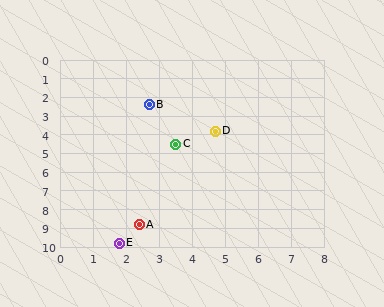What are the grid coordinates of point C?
Point C is at approximately (3.5, 4.5).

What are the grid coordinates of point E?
Point E is at approximately (1.8, 9.8).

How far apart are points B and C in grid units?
Points B and C are about 2.2 grid units apart.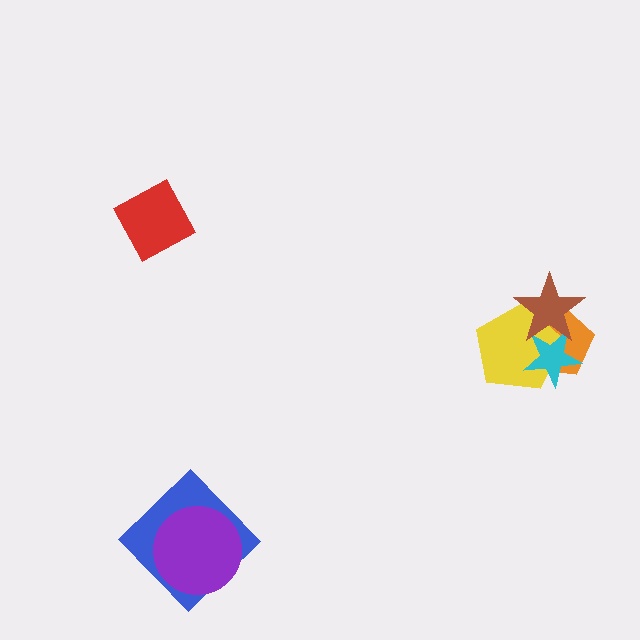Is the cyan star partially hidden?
Yes, it is partially covered by another shape.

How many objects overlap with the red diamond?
0 objects overlap with the red diamond.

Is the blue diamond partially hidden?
Yes, it is partially covered by another shape.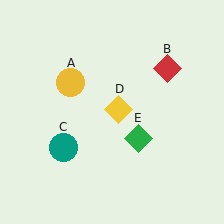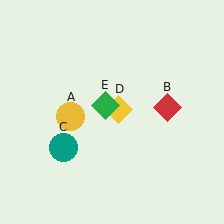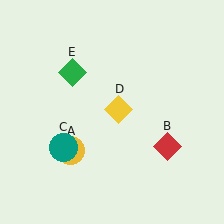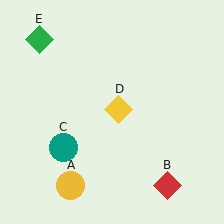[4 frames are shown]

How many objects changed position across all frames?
3 objects changed position: yellow circle (object A), red diamond (object B), green diamond (object E).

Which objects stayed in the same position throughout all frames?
Teal circle (object C) and yellow diamond (object D) remained stationary.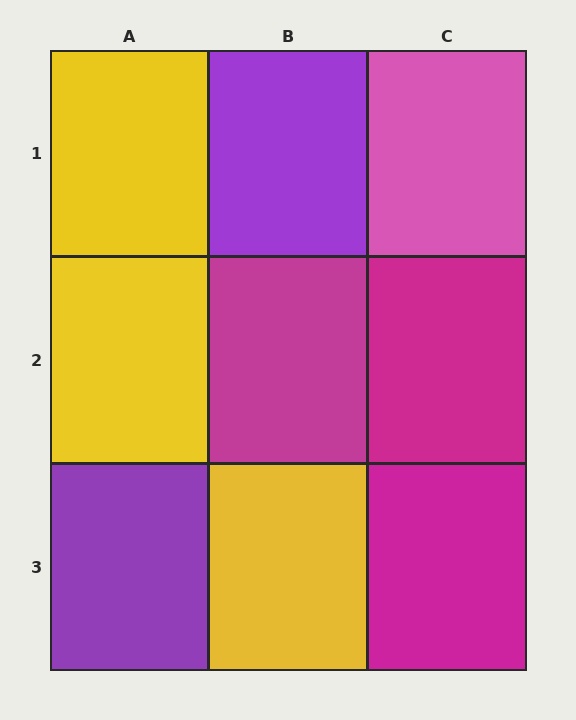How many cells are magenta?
3 cells are magenta.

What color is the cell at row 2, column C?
Magenta.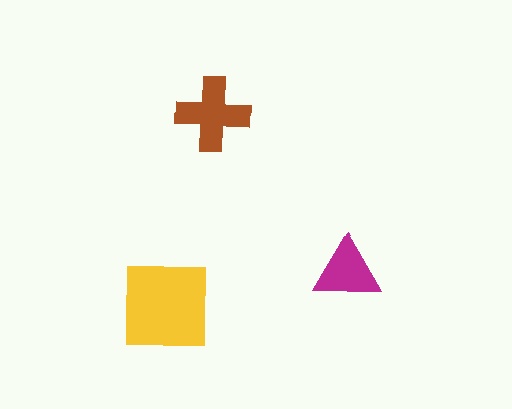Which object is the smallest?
The magenta triangle.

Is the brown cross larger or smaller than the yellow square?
Smaller.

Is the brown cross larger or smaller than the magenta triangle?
Larger.